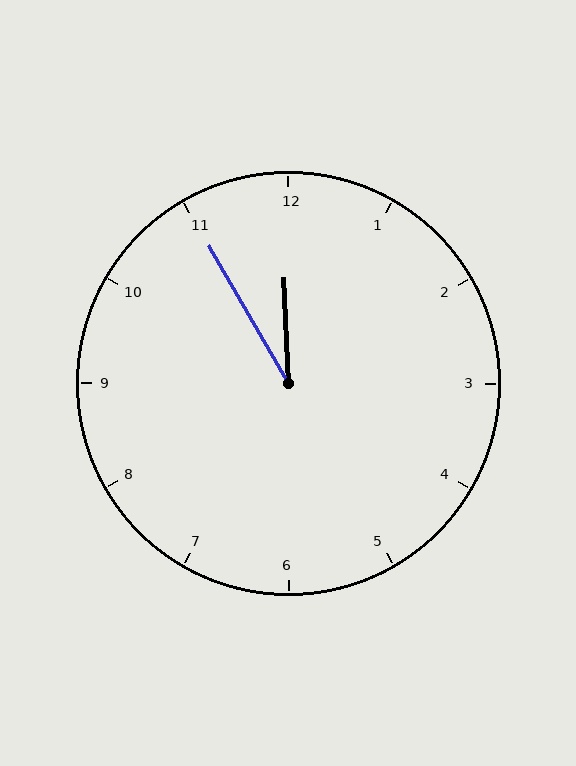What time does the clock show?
11:55.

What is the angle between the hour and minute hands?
Approximately 28 degrees.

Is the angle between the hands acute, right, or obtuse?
It is acute.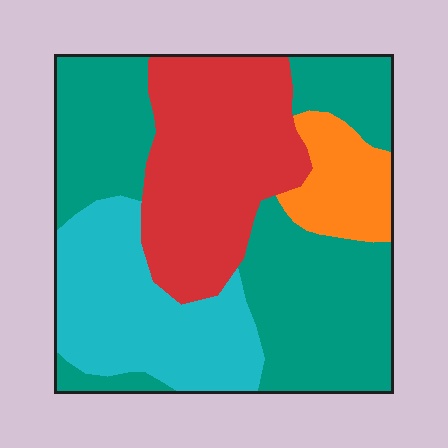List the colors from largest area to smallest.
From largest to smallest: teal, red, cyan, orange.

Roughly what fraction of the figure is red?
Red takes up about one quarter (1/4) of the figure.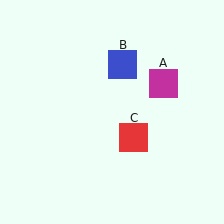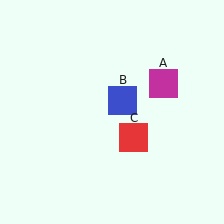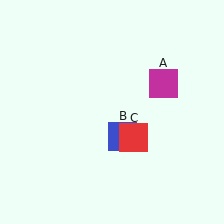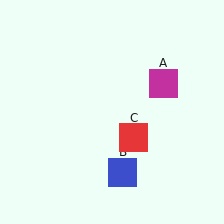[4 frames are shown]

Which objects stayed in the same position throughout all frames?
Magenta square (object A) and red square (object C) remained stationary.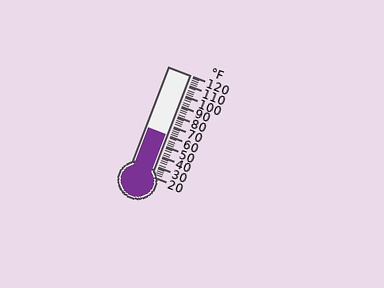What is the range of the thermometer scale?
The thermometer scale ranges from 20°F to 120°F.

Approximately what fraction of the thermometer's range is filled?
The thermometer is filled to approximately 40% of its range.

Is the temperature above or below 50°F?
The temperature is above 50°F.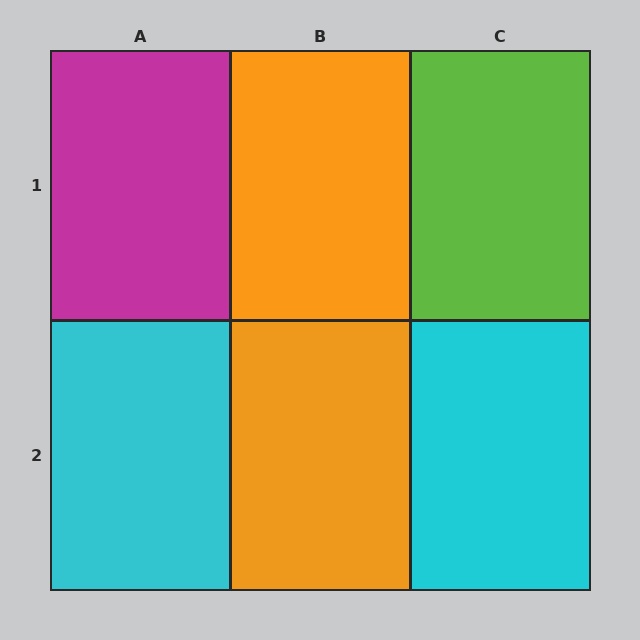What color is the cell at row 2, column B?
Orange.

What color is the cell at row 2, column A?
Cyan.